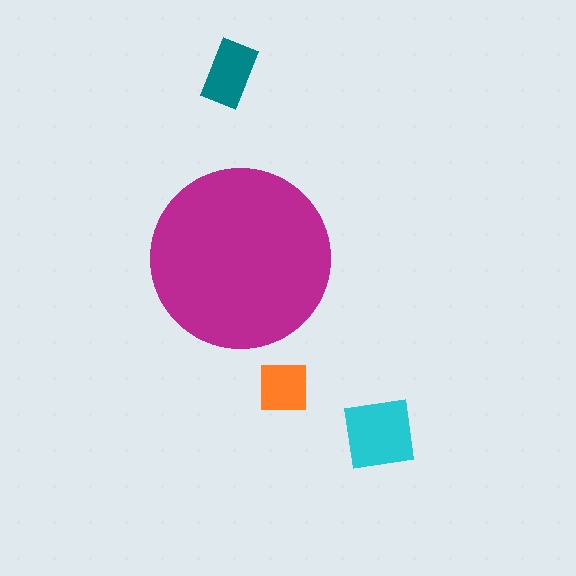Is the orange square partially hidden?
No, the orange square is fully visible.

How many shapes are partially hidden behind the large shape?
0 shapes are partially hidden.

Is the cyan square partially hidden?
No, the cyan square is fully visible.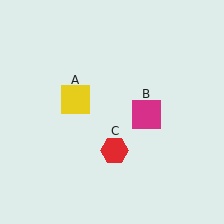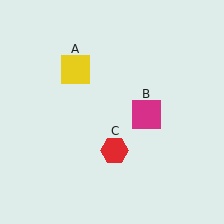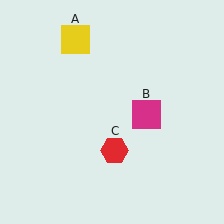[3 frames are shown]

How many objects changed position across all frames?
1 object changed position: yellow square (object A).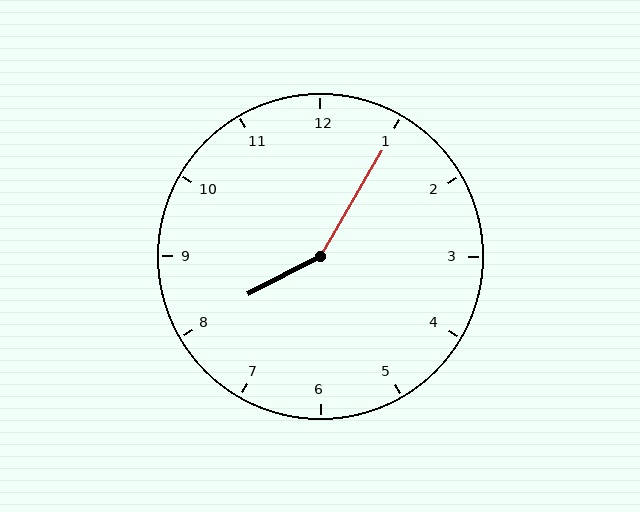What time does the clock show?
8:05.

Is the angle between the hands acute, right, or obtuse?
It is obtuse.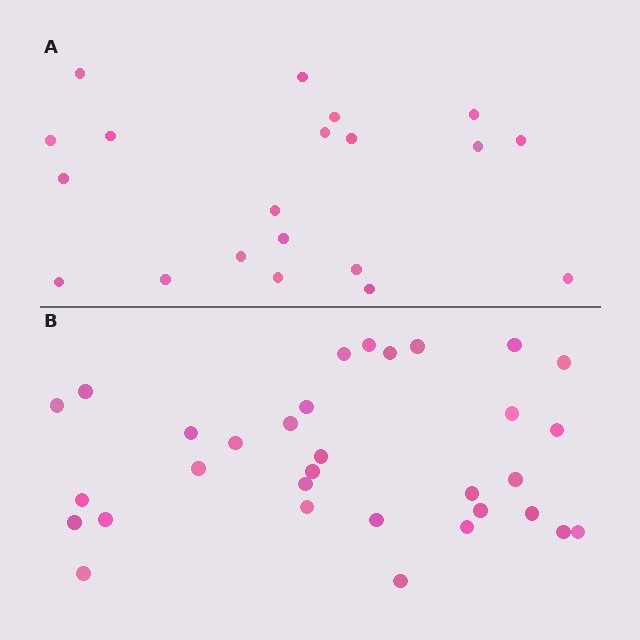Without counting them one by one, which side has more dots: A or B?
Region B (the bottom region) has more dots.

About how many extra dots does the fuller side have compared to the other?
Region B has roughly 12 or so more dots than region A.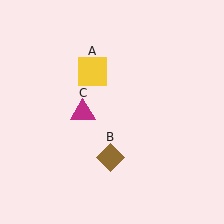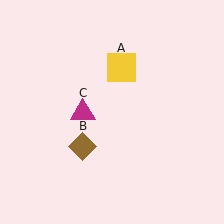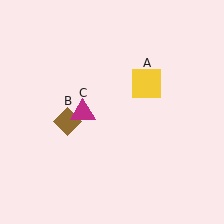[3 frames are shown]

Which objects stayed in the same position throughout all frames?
Magenta triangle (object C) remained stationary.